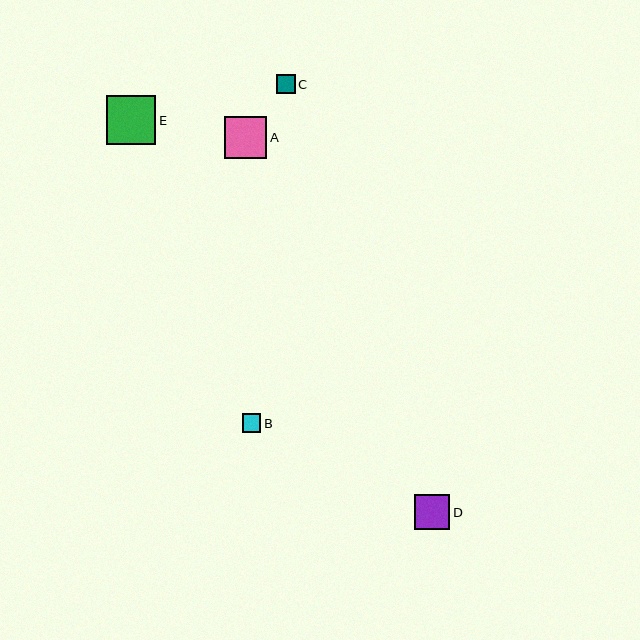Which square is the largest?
Square E is the largest with a size of approximately 49 pixels.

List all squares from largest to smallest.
From largest to smallest: E, A, D, B, C.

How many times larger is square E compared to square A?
Square E is approximately 1.2 times the size of square A.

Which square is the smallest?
Square C is the smallest with a size of approximately 19 pixels.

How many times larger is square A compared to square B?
Square A is approximately 2.2 times the size of square B.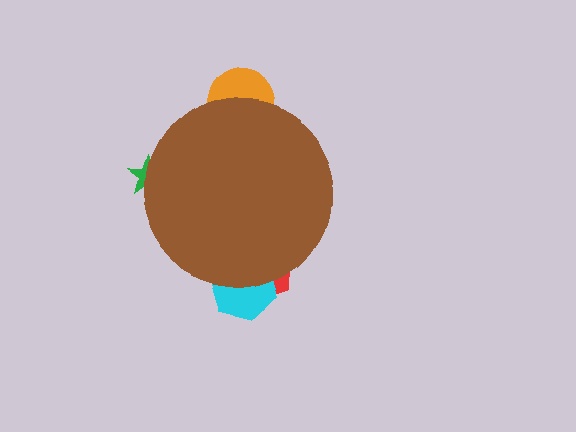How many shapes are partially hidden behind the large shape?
4 shapes are partially hidden.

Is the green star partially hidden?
Yes, the green star is partially hidden behind the brown circle.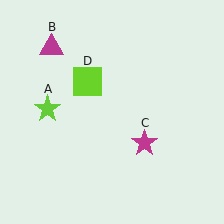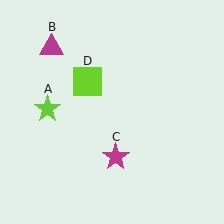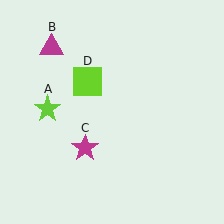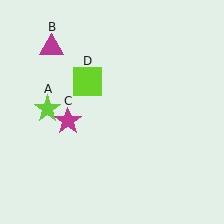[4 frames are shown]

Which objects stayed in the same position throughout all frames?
Lime star (object A) and magenta triangle (object B) and lime square (object D) remained stationary.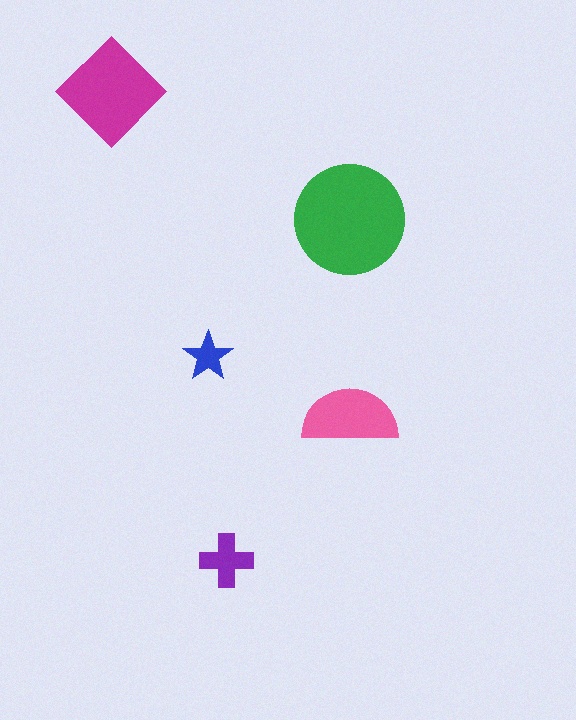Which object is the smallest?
The blue star.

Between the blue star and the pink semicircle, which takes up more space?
The pink semicircle.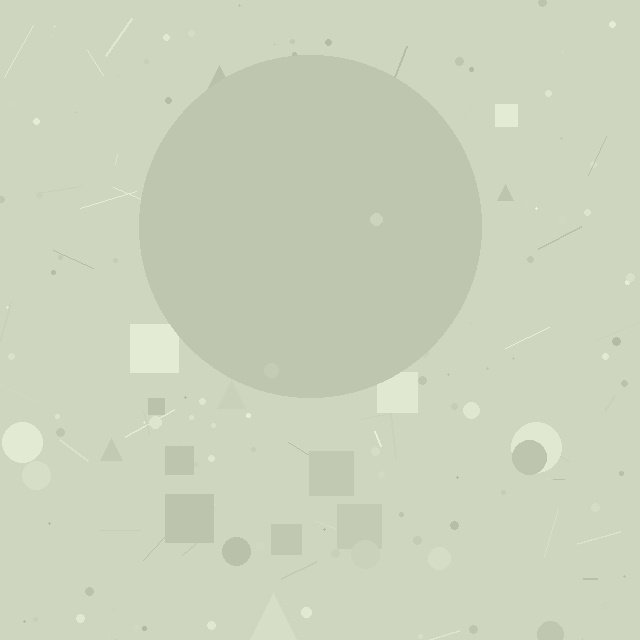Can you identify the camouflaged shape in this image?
The camouflaged shape is a circle.